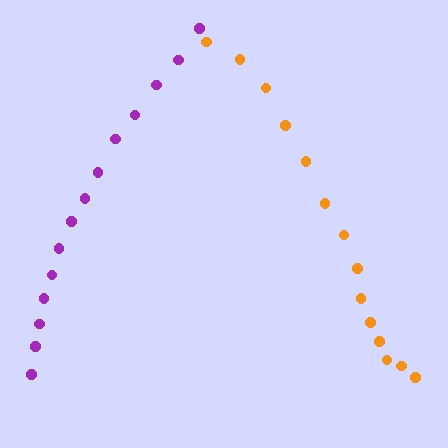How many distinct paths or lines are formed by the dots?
There are 2 distinct paths.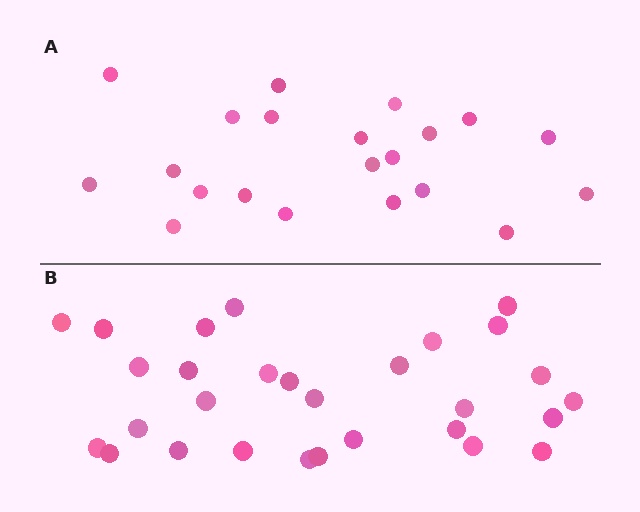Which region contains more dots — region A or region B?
Region B (the bottom region) has more dots.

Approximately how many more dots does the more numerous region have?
Region B has roughly 8 or so more dots than region A.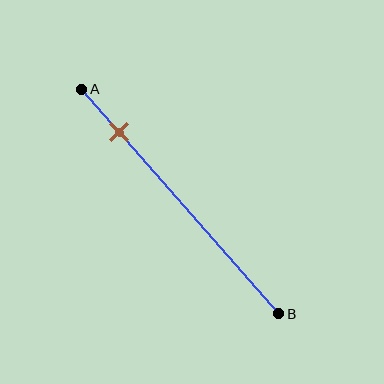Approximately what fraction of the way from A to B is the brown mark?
The brown mark is approximately 20% of the way from A to B.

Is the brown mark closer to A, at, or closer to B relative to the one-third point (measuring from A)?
The brown mark is closer to point A than the one-third point of segment AB.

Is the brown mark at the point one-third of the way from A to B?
No, the mark is at about 20% from A, not at the 33% one-third point.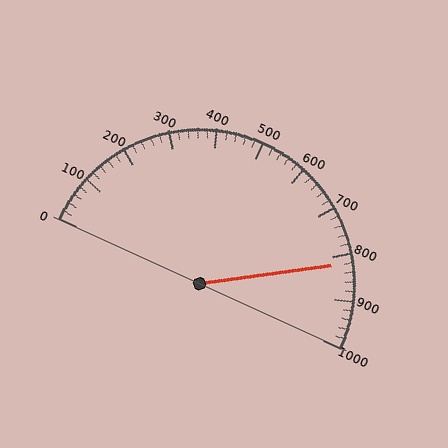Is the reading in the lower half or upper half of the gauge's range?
The reading is in the upper half of the range (0 to 1000).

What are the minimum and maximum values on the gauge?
The gauge ranges from 0 to 1000.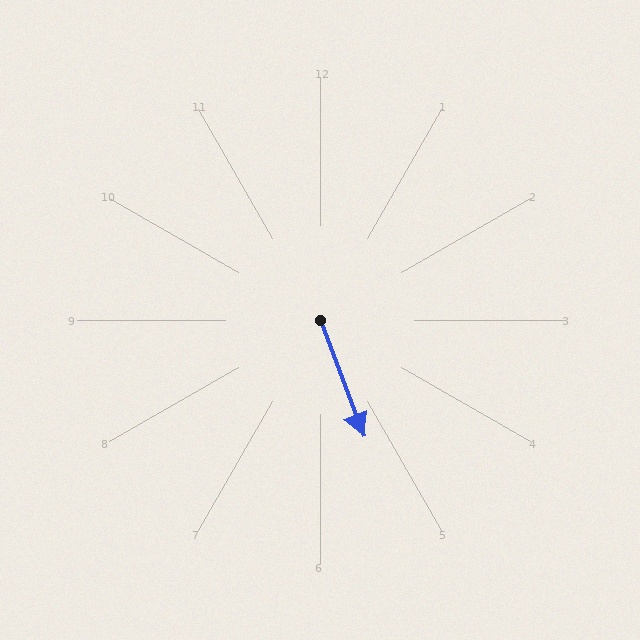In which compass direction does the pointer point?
South.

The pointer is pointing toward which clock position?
Roughly 5 o'clock.